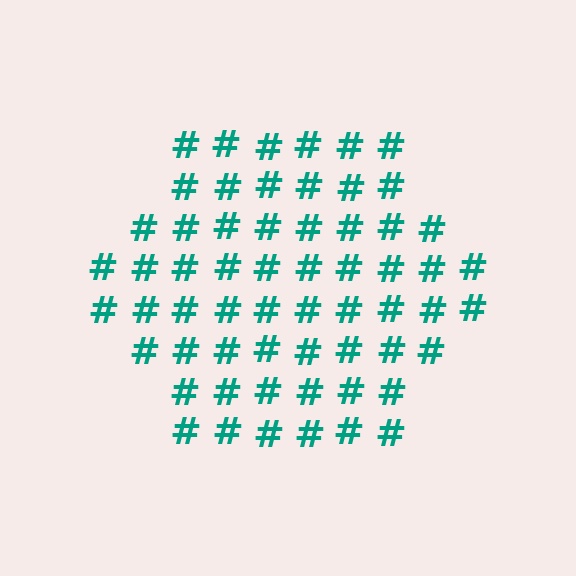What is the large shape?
The large shape is a hexagon.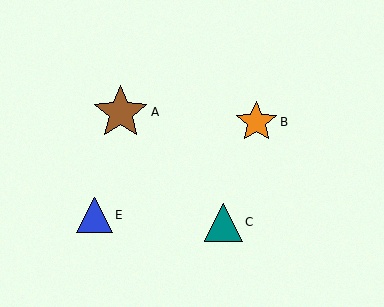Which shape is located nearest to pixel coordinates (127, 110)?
The brown star (labeled A) at (121, 112) is nearest to that location.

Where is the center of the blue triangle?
The center of the blue triangle is at (95, 215).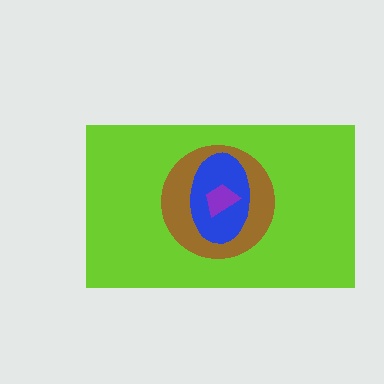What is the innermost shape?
The purple trapezoid.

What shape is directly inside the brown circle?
The blue ellipse.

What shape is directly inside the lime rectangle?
The brown circle.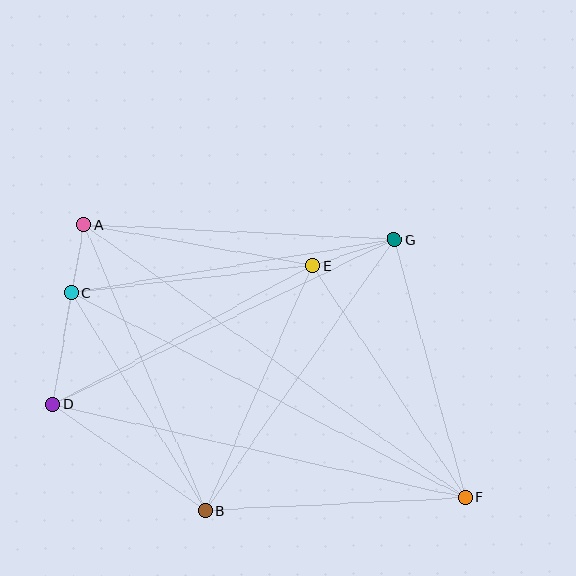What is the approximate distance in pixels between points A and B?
The distance between A and B is approximately 311 pixels.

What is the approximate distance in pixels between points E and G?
The distance between E and G is approximately 86 pixels.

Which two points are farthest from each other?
Points A and F are farthest from each other.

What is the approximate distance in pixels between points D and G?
The distance between D and G is approximately 379 pixels.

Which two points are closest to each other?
Points A and C are closest to each other.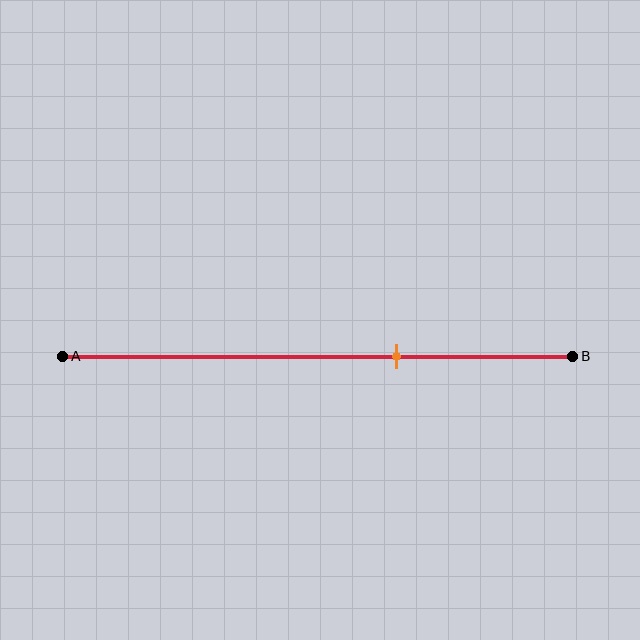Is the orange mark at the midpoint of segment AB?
No, the mark is at about 65% from A, not at the 50% midpoint.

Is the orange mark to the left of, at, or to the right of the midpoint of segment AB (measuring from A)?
The orange mark is to the right of the midpoint of segment AB.